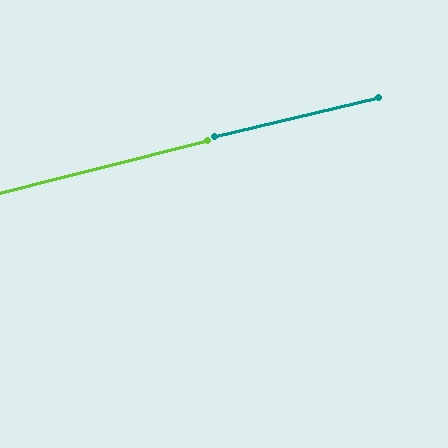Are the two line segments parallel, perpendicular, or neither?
Parallel — their directions differ by only 0.7°.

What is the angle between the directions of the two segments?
Approximately 1 degree.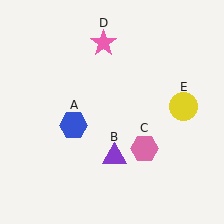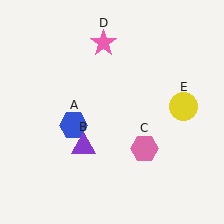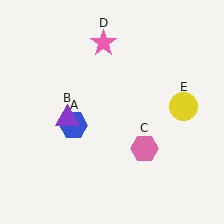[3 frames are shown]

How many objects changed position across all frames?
1 object changed position: purple triangle (object B).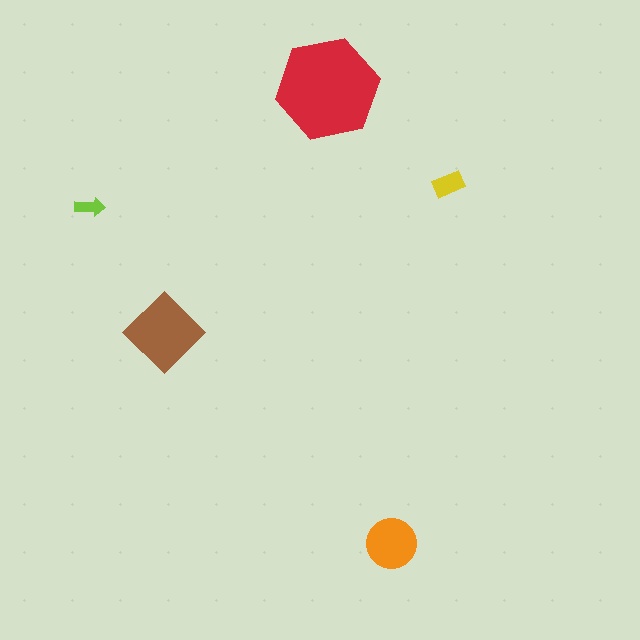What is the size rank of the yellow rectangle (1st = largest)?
4th.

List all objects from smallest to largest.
The lime arrow, the yellow rectangle, the orange circle, the brown diamond, the red hexagon.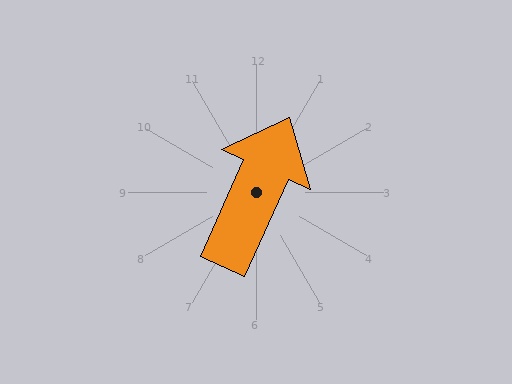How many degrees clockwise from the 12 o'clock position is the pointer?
Approximately 24 degrees.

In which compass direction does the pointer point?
Northeast.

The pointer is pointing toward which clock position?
Roughly 1 o'clock.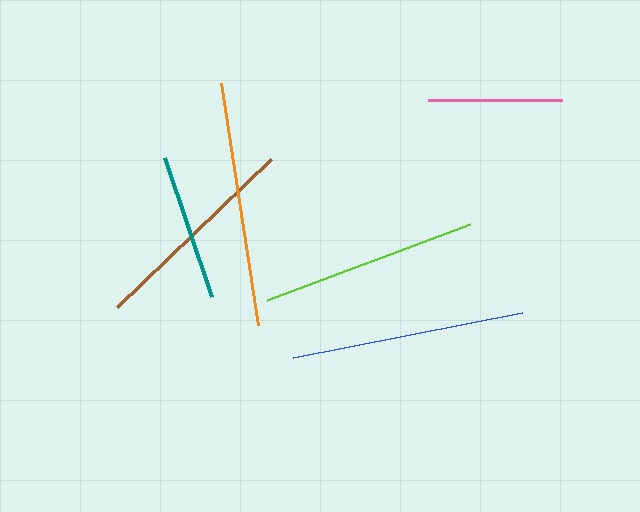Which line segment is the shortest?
The pink line is the shortest at approximately 133 pixels.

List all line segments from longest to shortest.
From longest to shortest: orange, blue, lime, brown, teal, pink.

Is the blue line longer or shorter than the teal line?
The blue line is longer than the teal line.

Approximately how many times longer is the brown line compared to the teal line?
The brown line is approximately 1.5 times the length of the teal line.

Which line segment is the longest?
The orange line is the longest at approximately 245 pixels.